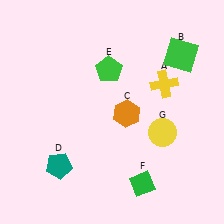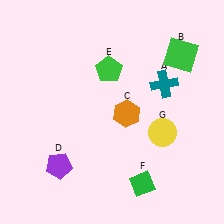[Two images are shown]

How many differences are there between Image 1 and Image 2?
There are 2 differences between the two images.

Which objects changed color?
A changed from yellow to teal. D changed from teal to purple.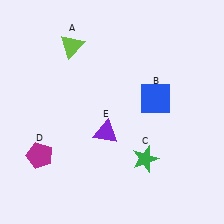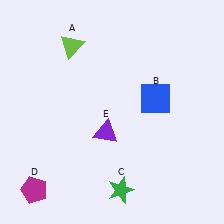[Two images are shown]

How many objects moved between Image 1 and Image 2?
2 objects moved between the two images.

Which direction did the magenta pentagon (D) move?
The magenta pentagon (D) moved down.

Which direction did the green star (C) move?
The green star (C) moved down.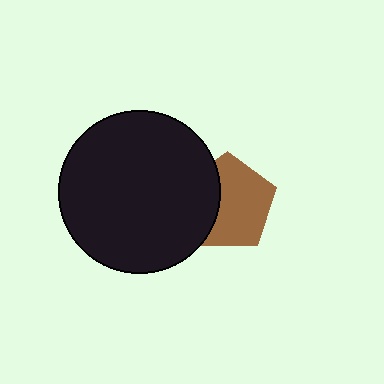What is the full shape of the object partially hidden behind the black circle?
The partially hidden object is a brown pentagon.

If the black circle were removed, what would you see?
You would see the complete brown pentagon.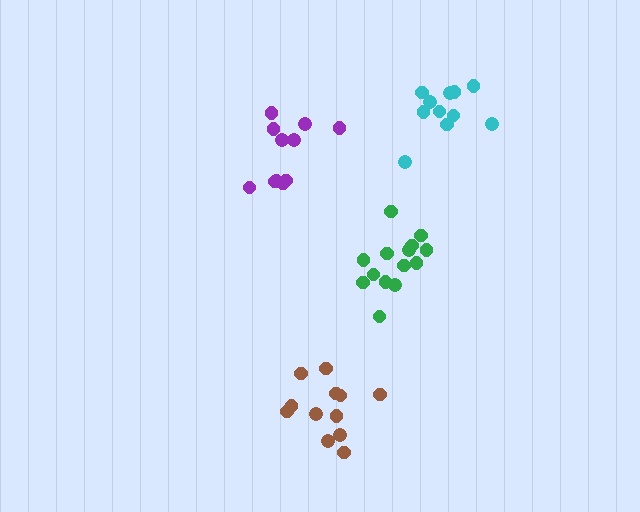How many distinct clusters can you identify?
There are 4 distinct clusters.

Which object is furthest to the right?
The cyan cluster is rightmost.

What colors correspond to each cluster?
The clusters are colored: green, cyan, purple, brown.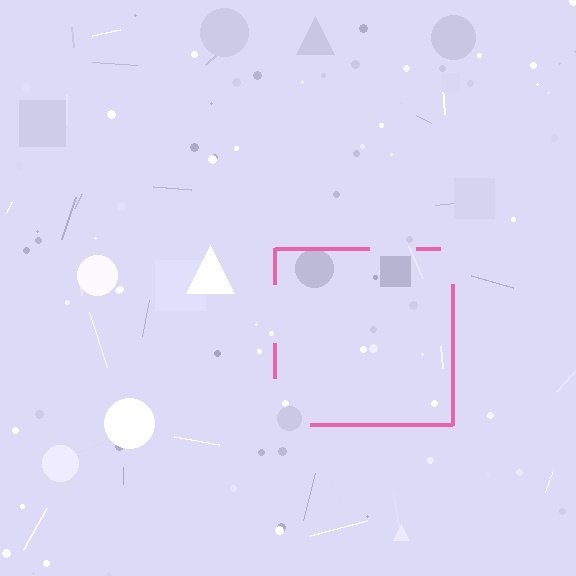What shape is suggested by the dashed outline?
The dashed outline suggests a square.